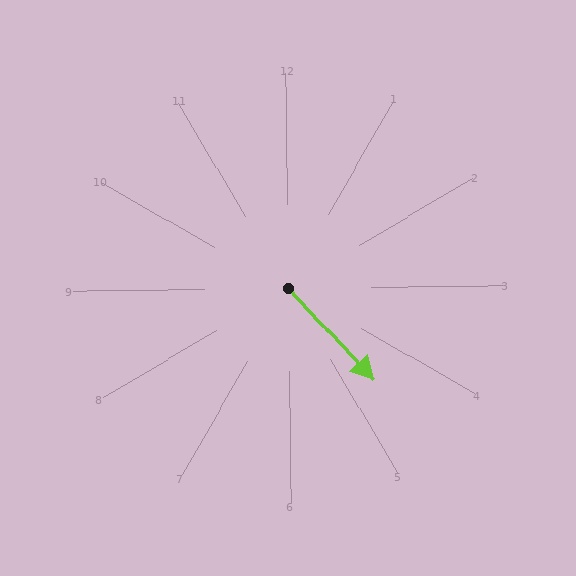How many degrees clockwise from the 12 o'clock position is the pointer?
Approximately 138 degrees.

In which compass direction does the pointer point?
Southeast.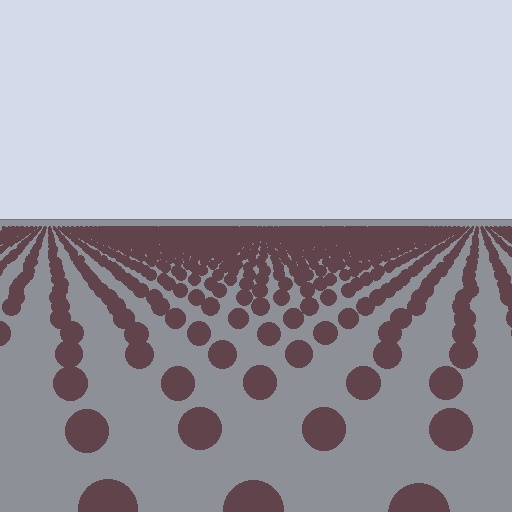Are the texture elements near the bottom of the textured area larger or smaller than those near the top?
Larger. Near the bottom, elements are closer to the viewer and appear at a bigger on-screen size.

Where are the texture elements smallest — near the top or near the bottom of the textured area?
Near the top.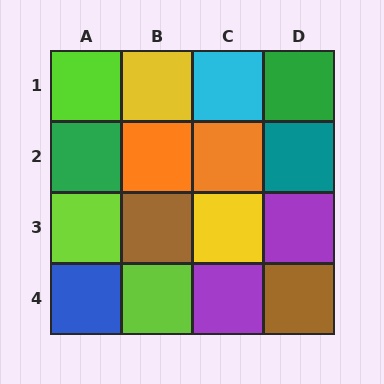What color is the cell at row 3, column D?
Purple.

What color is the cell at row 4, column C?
Purple.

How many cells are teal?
1 cell is teal.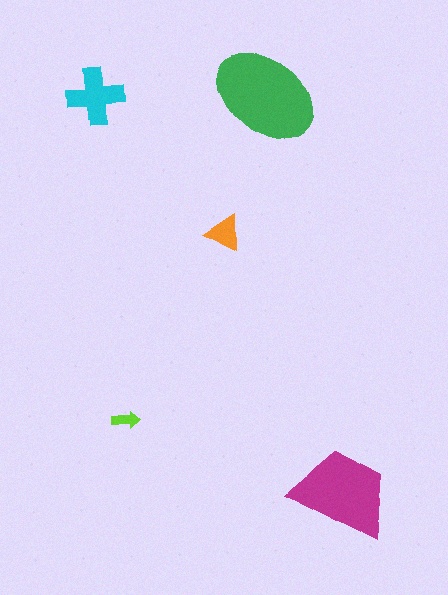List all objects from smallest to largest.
The lime arrow, the orange triangle, the cyan cross, the magenta trapezoid, the green ellipse.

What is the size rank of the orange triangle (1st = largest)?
4th.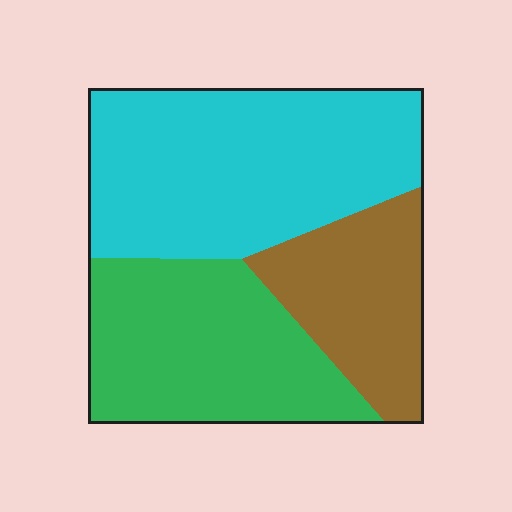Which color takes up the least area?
Brown, at roughly 20%.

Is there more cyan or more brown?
Cyan.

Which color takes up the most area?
Cyan, at roughly 45%.